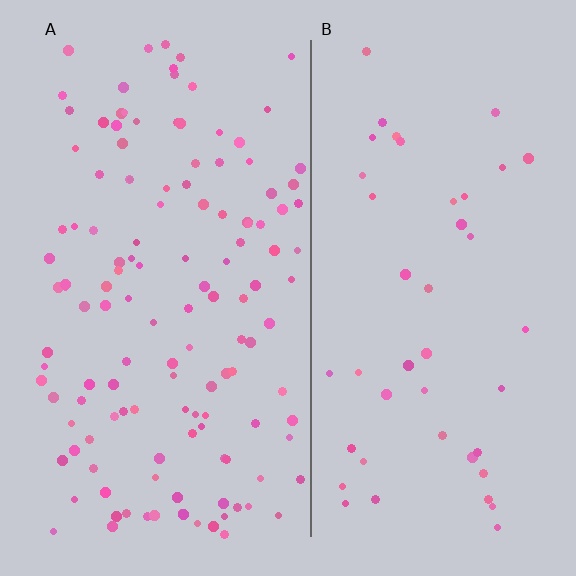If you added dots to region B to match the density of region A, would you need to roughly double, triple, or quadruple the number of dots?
Approximately triple.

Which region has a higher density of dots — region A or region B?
A (the left).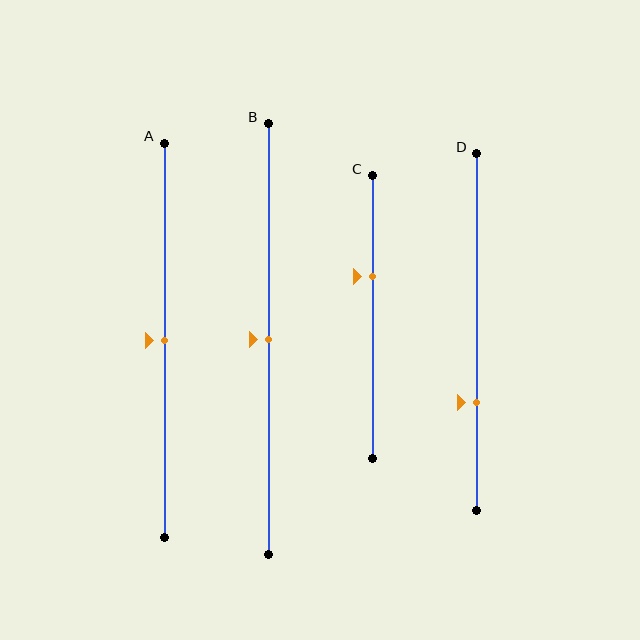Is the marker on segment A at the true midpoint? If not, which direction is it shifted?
Yes, the marker on segment A is at the true midpoint.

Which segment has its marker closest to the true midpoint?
Segment A has its marker closest to the true midpoint.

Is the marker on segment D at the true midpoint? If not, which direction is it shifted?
No, the marker on segment D is shifted downward by about 20% of the segment length.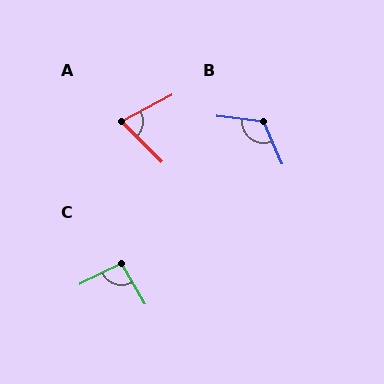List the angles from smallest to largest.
A (72°), C (94°), B (121°).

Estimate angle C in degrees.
Approximately 94 degrees.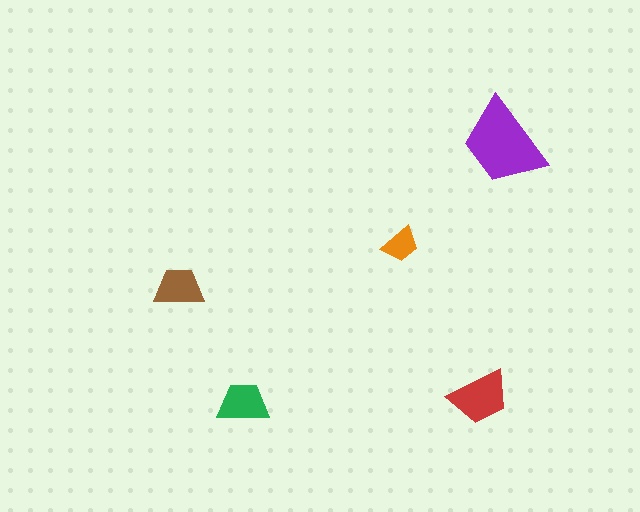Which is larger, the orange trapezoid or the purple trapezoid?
The purple one.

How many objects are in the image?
There are 5 objects in the image.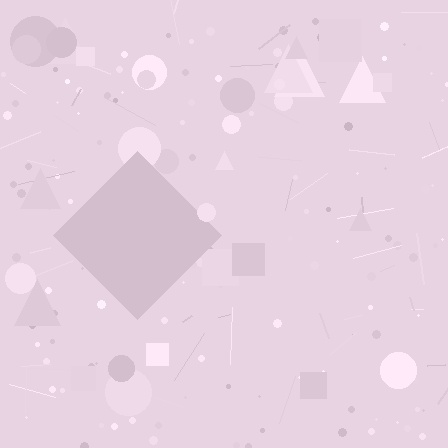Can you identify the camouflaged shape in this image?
The camouflaged shape is a diamond.